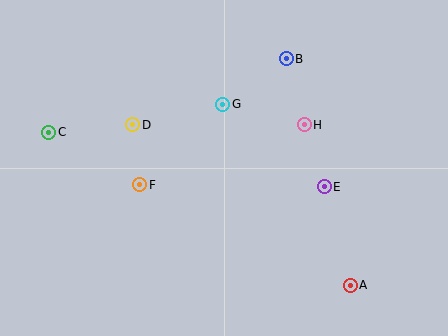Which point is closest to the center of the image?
Point G at (223, 104) is closest to the center.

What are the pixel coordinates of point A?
Point A is at (350, 285).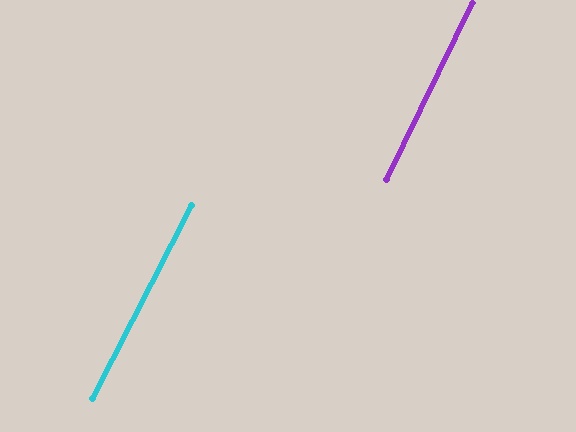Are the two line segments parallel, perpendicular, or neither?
Parallel — their directions differ by only 1.3°.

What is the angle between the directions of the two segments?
Approximately 1 degree.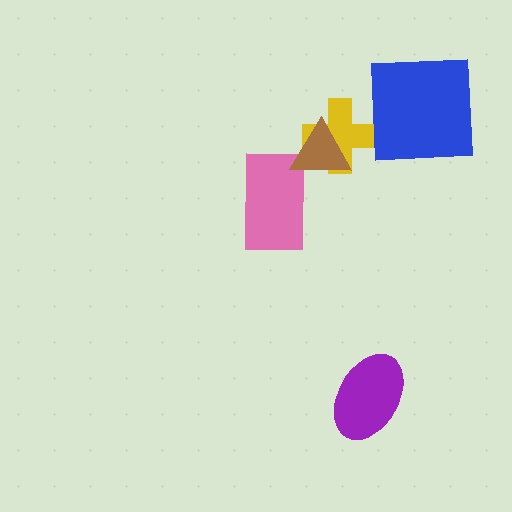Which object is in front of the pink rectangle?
The brown triangle is in front of the pink rectangle.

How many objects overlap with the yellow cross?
1 object overlaps with the yellow cross.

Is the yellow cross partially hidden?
Yes, it is partially covered by another shape.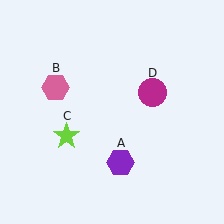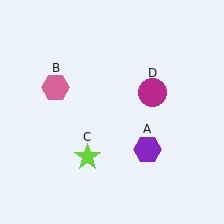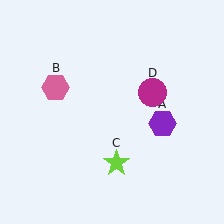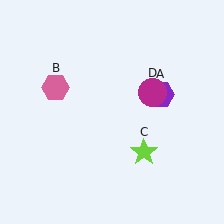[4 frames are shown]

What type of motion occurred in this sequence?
The purple hexagon (object A), lime star (object C) rotated counterclockwise around the center of the scene.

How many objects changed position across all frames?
2 objects changed position: purple hexagon (object A), lime star (object C).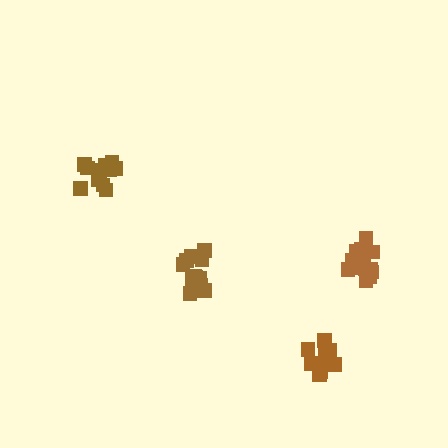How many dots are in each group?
Group 1: 15 dots, Group 2: 12 dots, Group 3: 15 dots, Group 4: 12 dots (54 total).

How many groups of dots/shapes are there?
There are 4 groups.